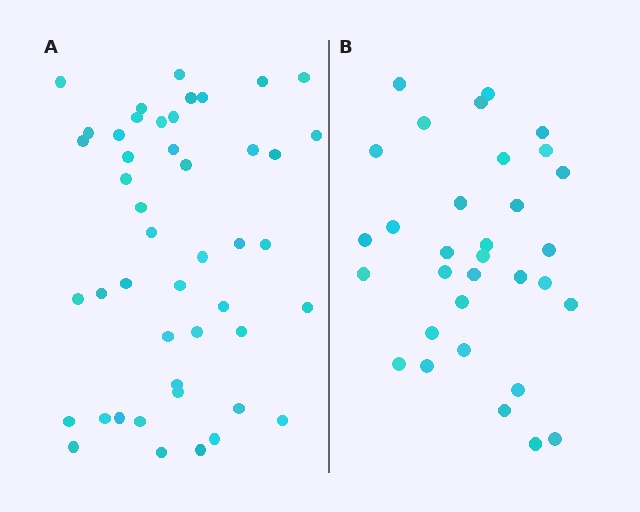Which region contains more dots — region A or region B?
Region A (the left region) has more dots.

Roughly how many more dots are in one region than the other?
Region A has approximately 15 more dots than region B.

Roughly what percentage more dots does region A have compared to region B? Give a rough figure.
About 45% more.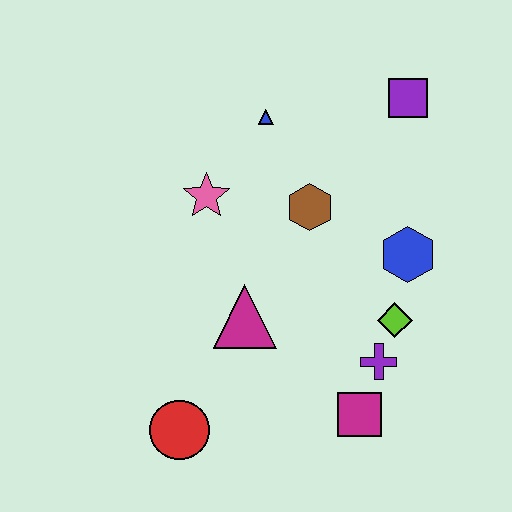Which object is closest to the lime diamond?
The purple cross is closest to the lime diamond.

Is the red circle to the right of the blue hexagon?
No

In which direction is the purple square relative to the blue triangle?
The purple square is to the right of the blue triangle.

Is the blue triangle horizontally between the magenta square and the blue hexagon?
No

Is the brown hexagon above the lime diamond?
Yes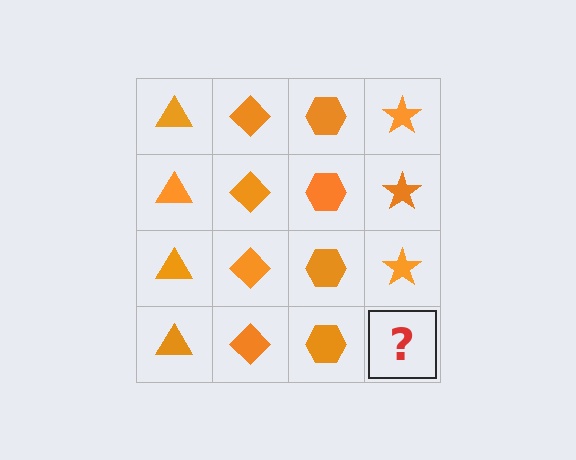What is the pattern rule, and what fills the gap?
The rule is that each column has a consistent shape. The gap should be filled with an orange star.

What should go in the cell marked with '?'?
The missing cell should contain an orange star.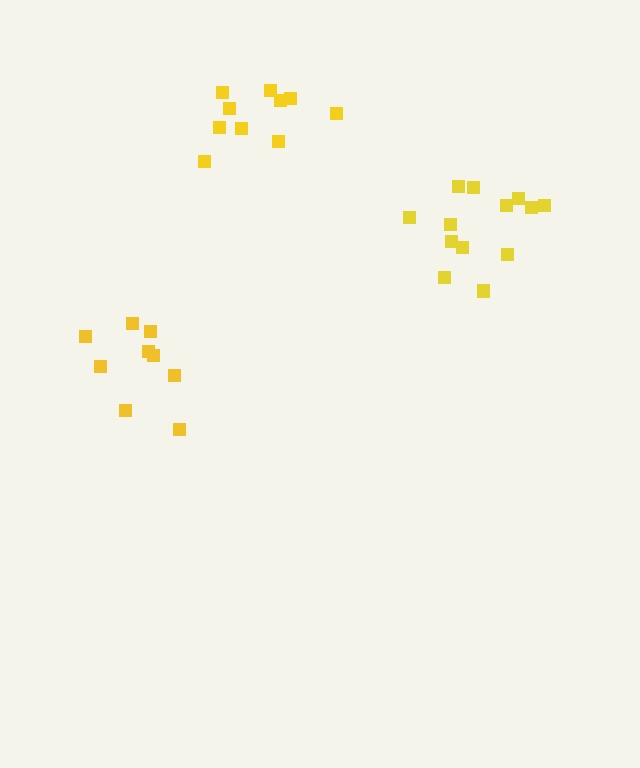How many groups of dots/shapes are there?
There are 3 groups.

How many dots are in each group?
Group 1: 13 dots, Group 2: 9 dots, Group 3: 10 dots (32 total).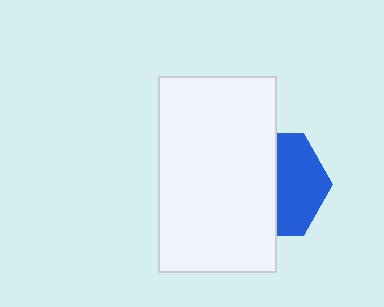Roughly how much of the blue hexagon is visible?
About half of it is visible (roughly 46%).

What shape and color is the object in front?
The object in front is a white rectangle.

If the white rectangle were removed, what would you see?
You would see the complete blue hexagon.